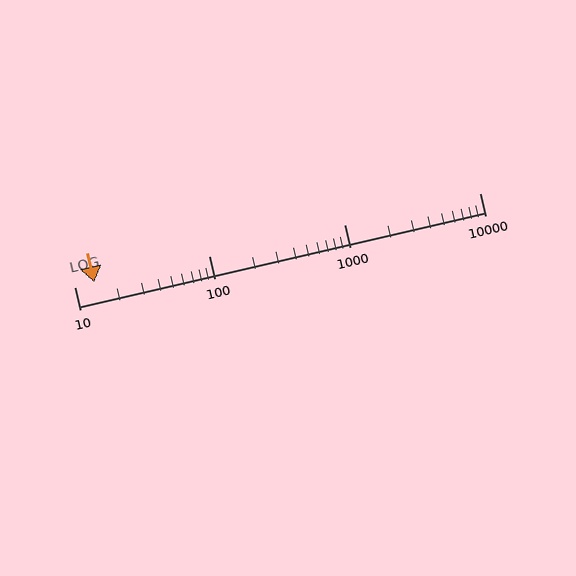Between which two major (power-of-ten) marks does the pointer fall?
The pointer is between 10 and 100.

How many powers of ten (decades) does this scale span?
The scale spans 3 decades, from 10 to 10000.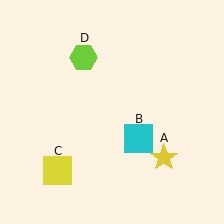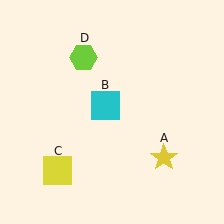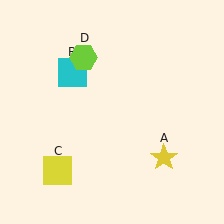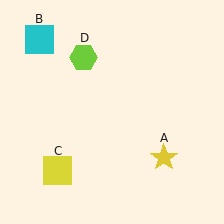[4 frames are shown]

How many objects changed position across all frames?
1 object changed position: cyan square (object B).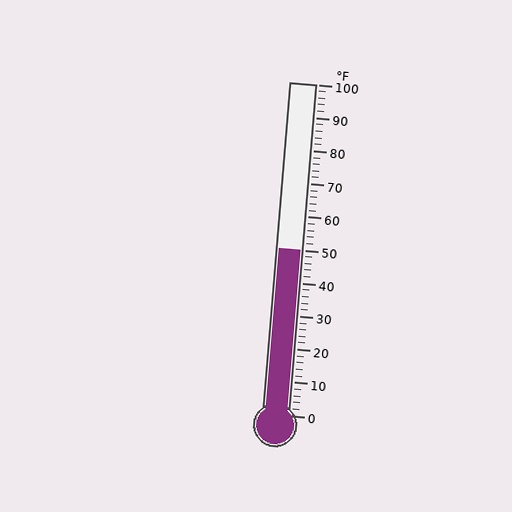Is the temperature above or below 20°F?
The temperature is above 20°F.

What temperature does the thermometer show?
The thermometer shows approximately 50°F.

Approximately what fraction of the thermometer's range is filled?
The thermometer is filled to approximately 50% of its range.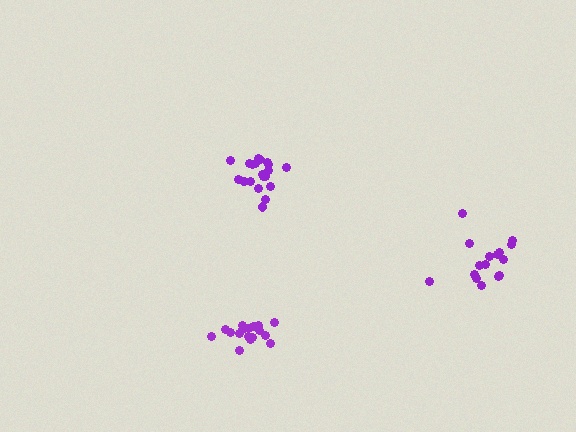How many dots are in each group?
Group 1: 16 dots, Group 2: 20 dots, Group 3: 17 dots (53 total).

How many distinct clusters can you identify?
There are 3 distinct clusters.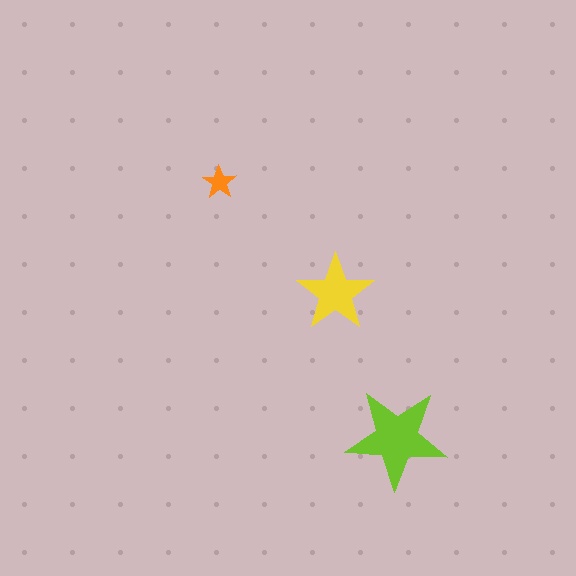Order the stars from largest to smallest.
the lime one, the yellow one, the orange one.